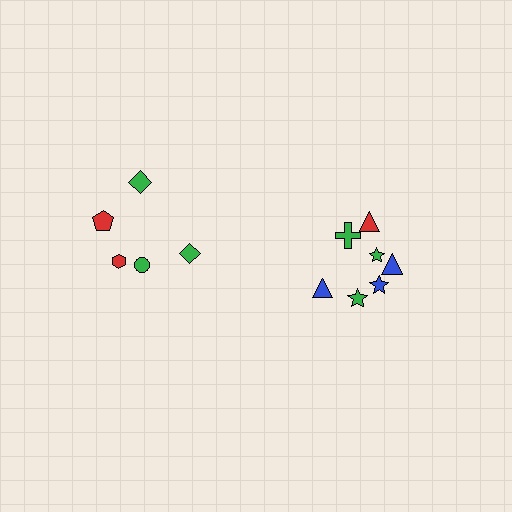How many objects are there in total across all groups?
There are 12 objects.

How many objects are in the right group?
There are 7 objects.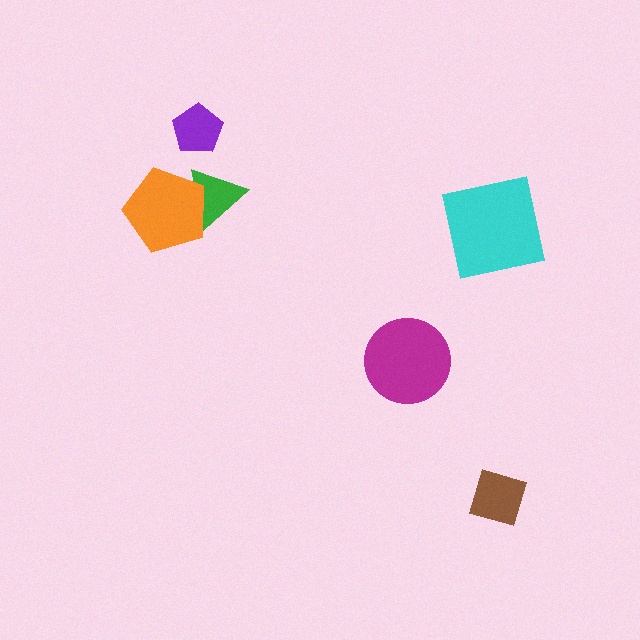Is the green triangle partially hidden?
Yes, it is partially covered by another shape.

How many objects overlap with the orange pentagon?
1 object overlaps with the orange pentagon.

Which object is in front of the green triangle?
The orange pentagon is in front of the green triangle.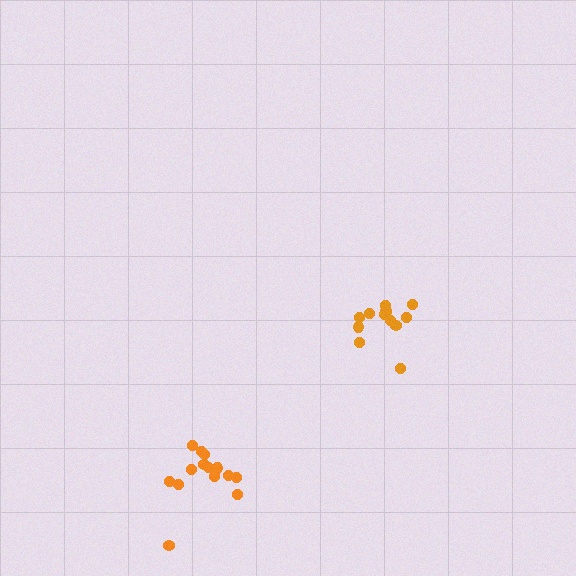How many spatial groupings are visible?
There are 2 spatial groupings.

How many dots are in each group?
Group 1: 12 dots, Group 2: 14 dots (26 total).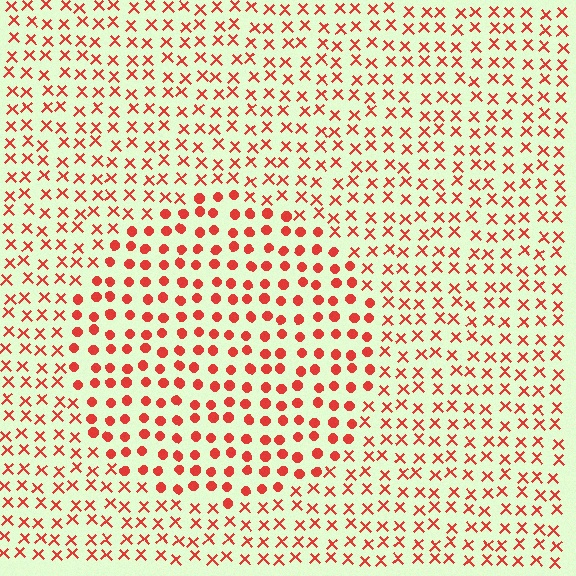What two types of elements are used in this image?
The image uses circles inside the circle region and X marks outside it.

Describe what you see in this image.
The image is filled with small red elements arranged in a uniform grid. A circle-shaped region contains circles, while the surrounding area contains X marks. The boundary is defined purely by the change in element shape.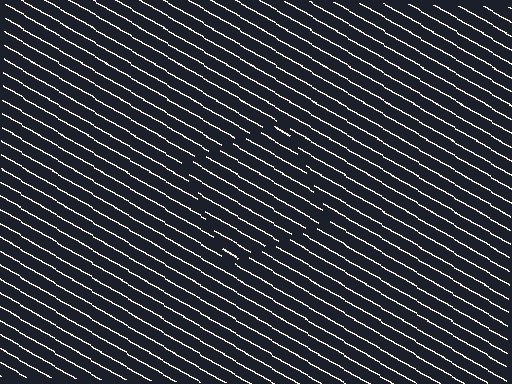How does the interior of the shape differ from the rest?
The interior of the shape contains the same grating, shifted by half a period — the contour is defined by the phase discontinuity where line-ends from the inner and outer gratings abut.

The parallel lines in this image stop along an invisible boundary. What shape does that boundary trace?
An illusory square. The interior of the shape contains the same grating, shifted by half a period — the contour is defined by the phase discontinuity where line-ends from the inner and outer gratings abut.